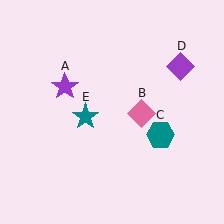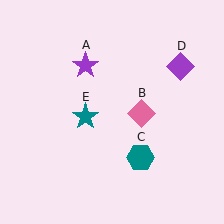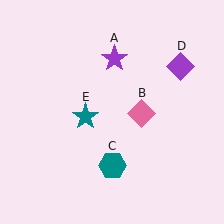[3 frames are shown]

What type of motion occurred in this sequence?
The purple star (object A), teal hexagon (object C) rotated clockwise around the center of the scene.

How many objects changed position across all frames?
2 objects changed position: purple star (object A), teal hexagon (object C).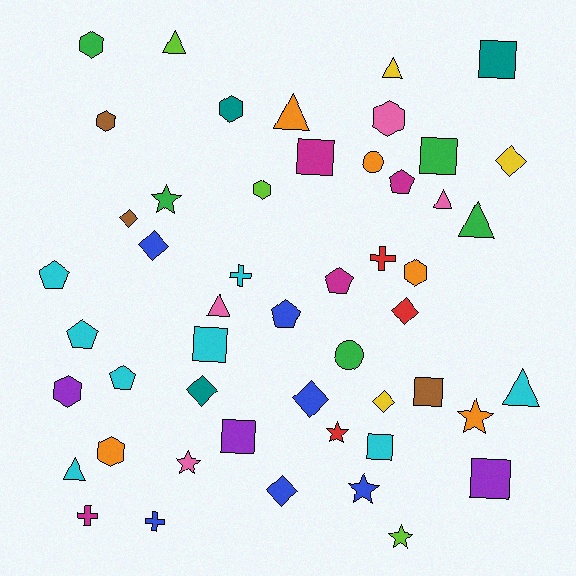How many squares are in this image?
There are 8 squares.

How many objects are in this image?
There are 50 objects.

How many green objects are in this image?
There are 5 green objects.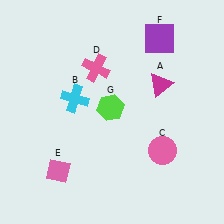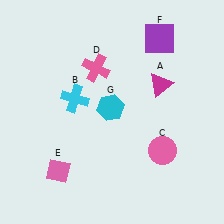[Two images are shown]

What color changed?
The hexagon (G) changed from lime in Image 1 to cyan in Image 2.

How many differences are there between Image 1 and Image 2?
There is 1 difference between the two images.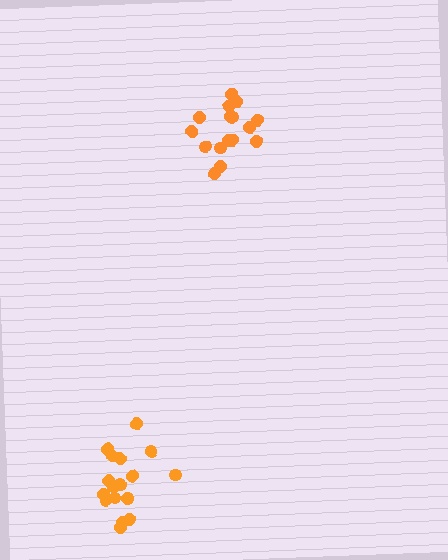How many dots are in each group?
Group 1: 18 dots, Group 2: 16 dots (34 total).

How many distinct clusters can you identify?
There are 2 distinct clusters.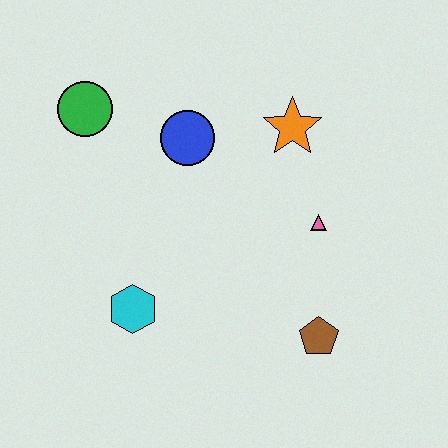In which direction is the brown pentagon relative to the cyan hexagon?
The brown pentagon is to the right of the cyan hexagon.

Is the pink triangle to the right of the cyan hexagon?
Yes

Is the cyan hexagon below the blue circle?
Yes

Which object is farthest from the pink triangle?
The green circle is farthest from the pink triangle.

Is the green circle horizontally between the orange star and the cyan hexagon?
No